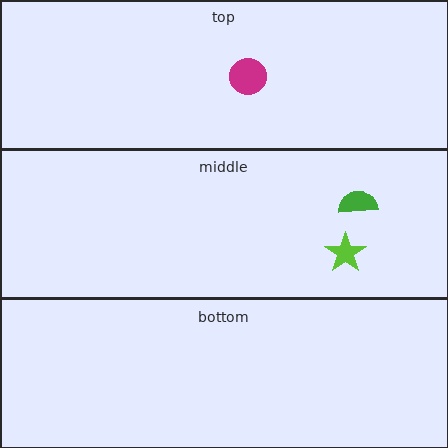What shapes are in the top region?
The magenta circle.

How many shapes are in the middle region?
2.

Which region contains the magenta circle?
The top region.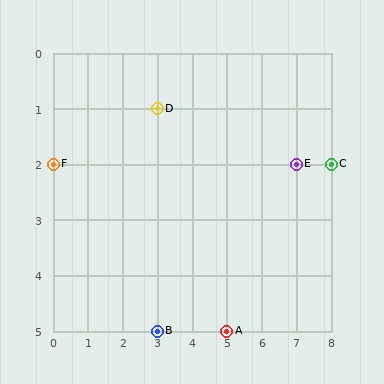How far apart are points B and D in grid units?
Points B and D are 4 rows apart.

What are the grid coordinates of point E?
Point E is at grid coordinates (7, 2).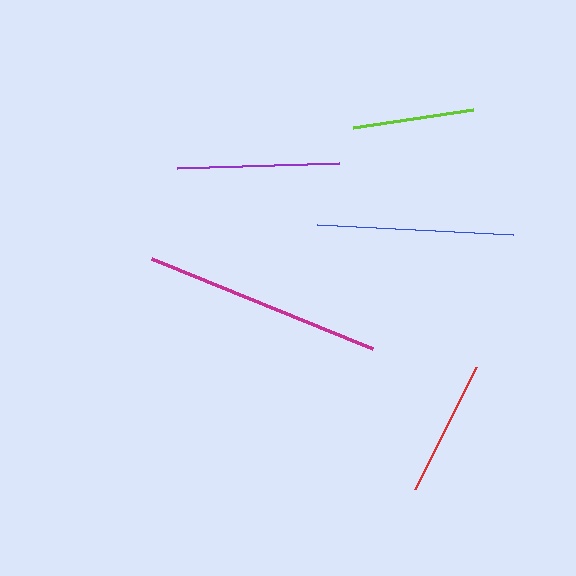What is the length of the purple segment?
The purple segment is approximately 163 pixels long.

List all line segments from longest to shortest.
From longest to shortest: magenta, blue, purple, red, lime.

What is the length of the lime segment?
The lime segment is approximately 121 pixels long.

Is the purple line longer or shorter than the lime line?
The purple line is longer than the lime line.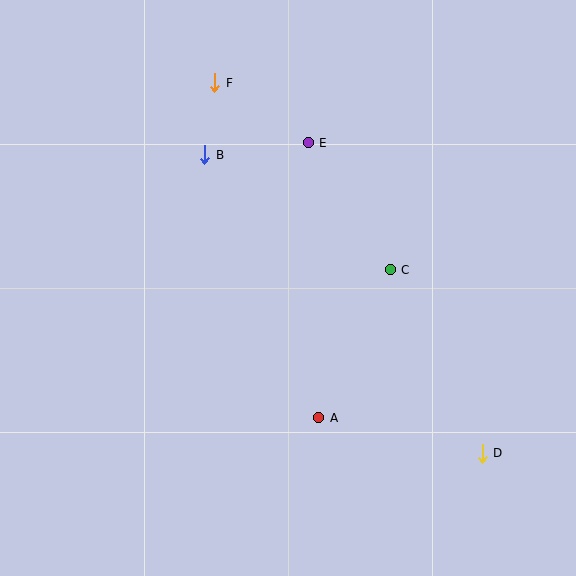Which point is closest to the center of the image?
Point C at (390, 270) is closest to the center.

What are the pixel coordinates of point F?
Point F is at (215, 83).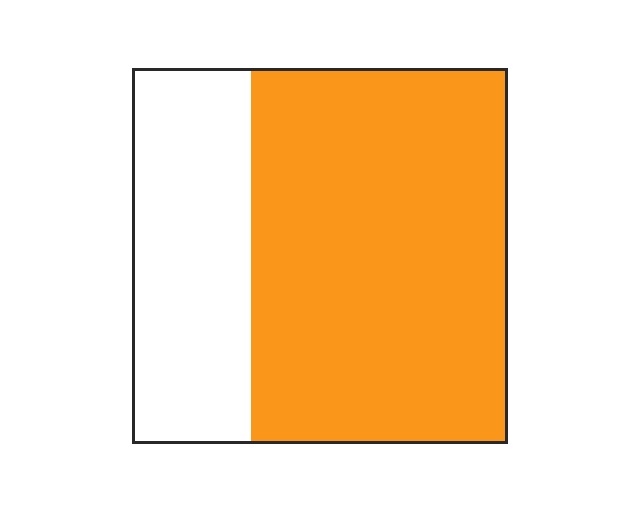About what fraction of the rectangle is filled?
About two thirds (2/3).